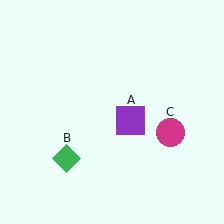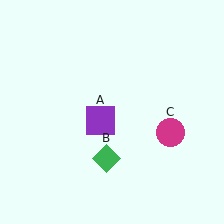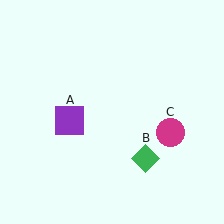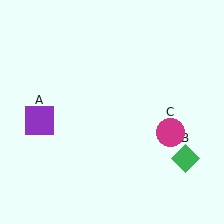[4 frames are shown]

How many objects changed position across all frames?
2 objects changed position: purple square (object A), green diamond (object B).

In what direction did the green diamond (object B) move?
The green diamond (object B) moved right.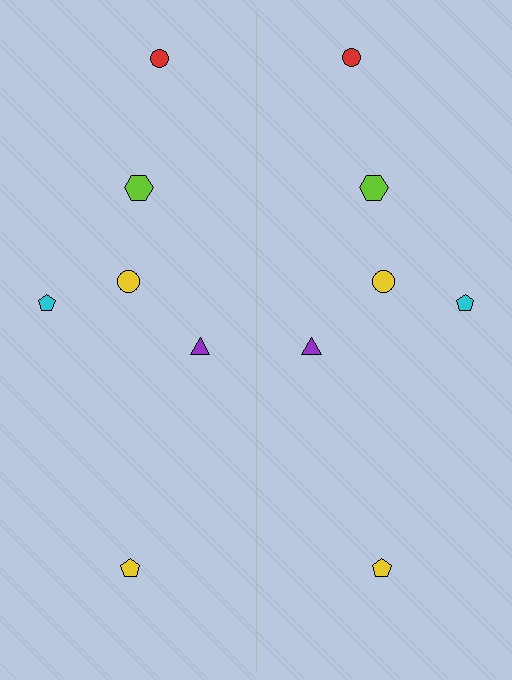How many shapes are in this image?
There are 12 shapes in this image.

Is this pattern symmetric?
Yes, this pattern has bilateral (reflection) symmetry.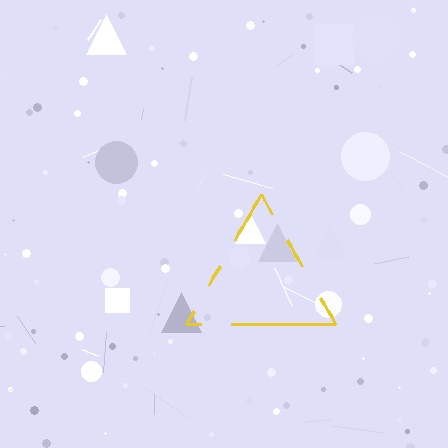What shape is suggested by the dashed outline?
The dashed outline suggests a triangle.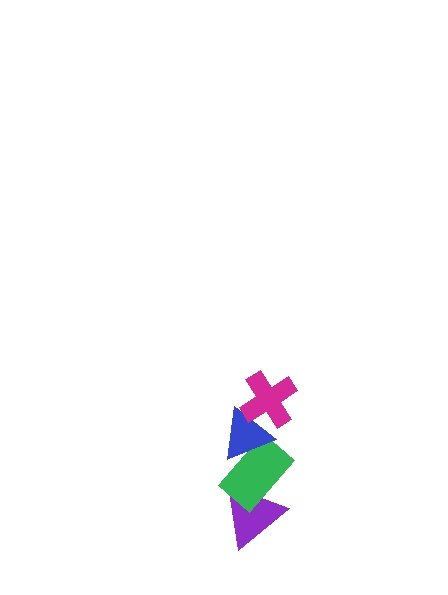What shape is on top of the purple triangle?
The green rectangle is on top of the purple triangle.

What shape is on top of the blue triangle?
The magenta cross is on top of the blue triangle.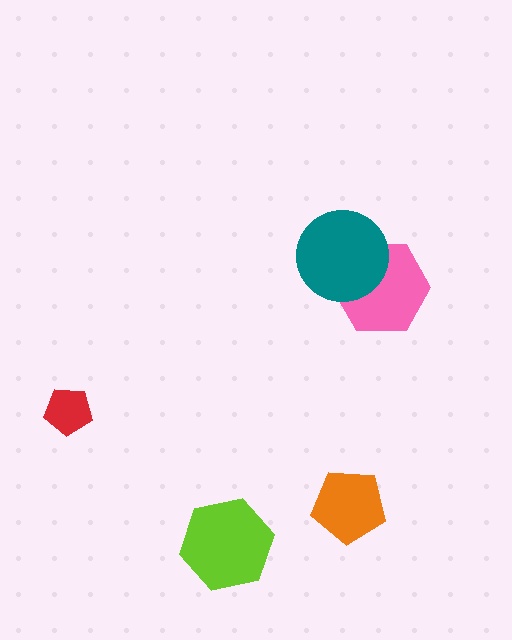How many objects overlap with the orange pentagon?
0 objects overlap with the orange pentagon.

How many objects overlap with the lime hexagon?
0 objects overlap with the lime hexagon.